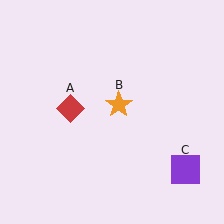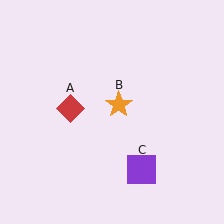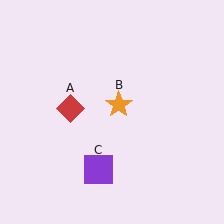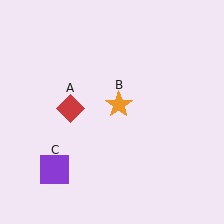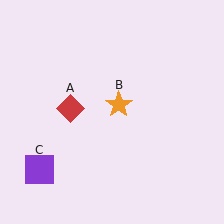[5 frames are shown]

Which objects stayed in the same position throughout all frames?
Red diamond (object A) and orange star (object B) remained stationary.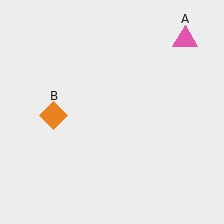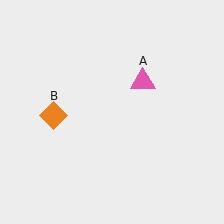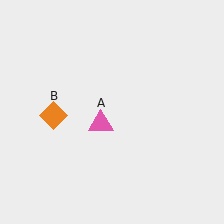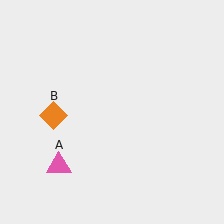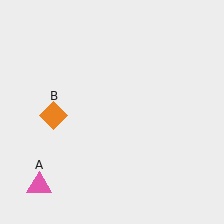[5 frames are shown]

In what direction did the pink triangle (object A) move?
The pink triangle (object A) moved down and to the left.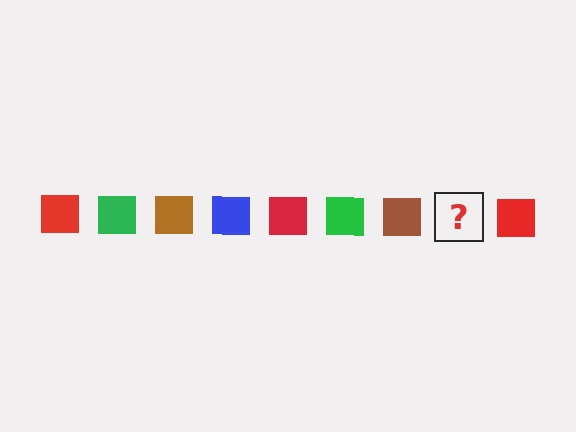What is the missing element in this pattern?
The missing element is a blue square.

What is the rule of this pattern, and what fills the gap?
The rule is that the pattern cycles through red, green, brown, blue squares. The gap should be filled with a blue square.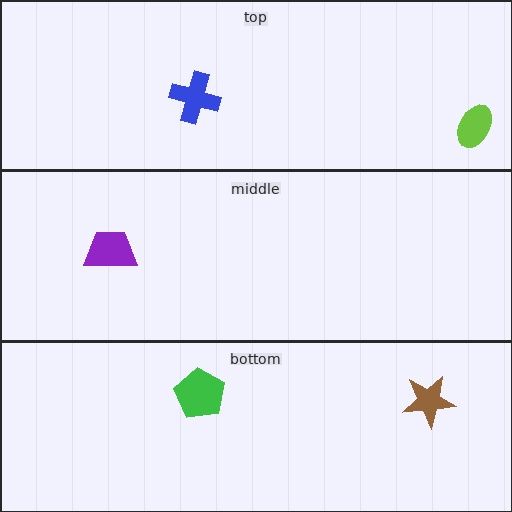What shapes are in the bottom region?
The green pentagon, the brown star.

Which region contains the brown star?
The bottom region.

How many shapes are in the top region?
2.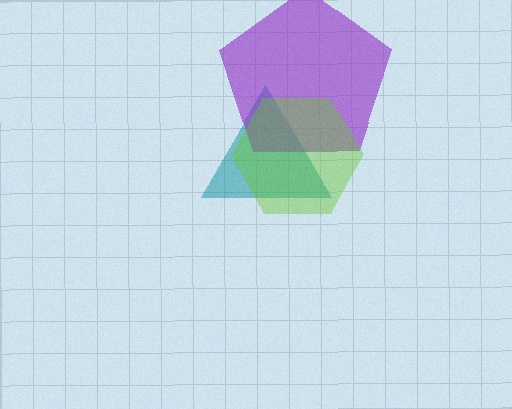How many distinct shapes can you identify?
There are 3 distinct shapes: a teal triangle, a purple pentagon, a lime hexagon.